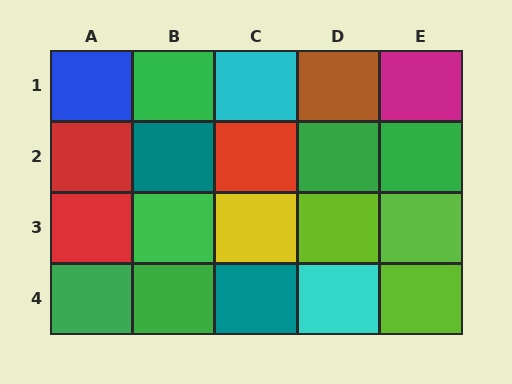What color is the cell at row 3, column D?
Lime.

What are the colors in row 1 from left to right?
Blue, green, cyan, brown, magenta.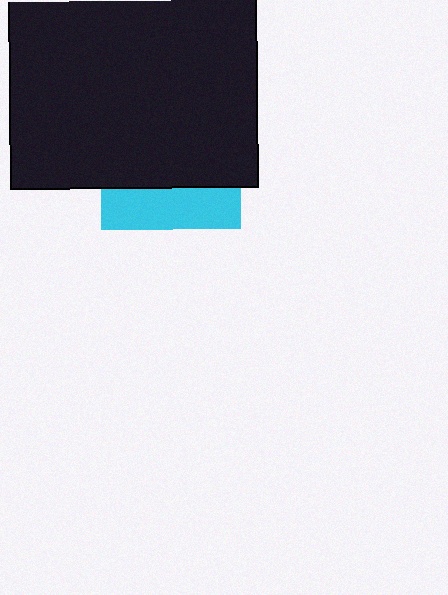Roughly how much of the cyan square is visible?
A small part of it is visible (roughly 30%).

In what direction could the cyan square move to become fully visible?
The cyan square could move down. That would shift it out from behind the black rectangle entirely.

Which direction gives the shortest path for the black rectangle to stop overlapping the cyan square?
Moving up gives the shortest separation.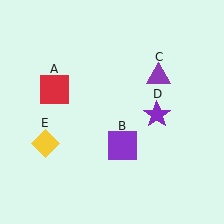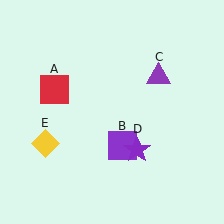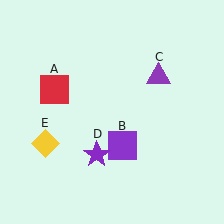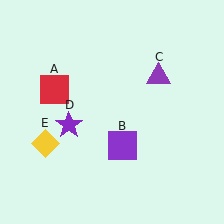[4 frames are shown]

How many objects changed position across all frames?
1 object changed position: purple star (object D).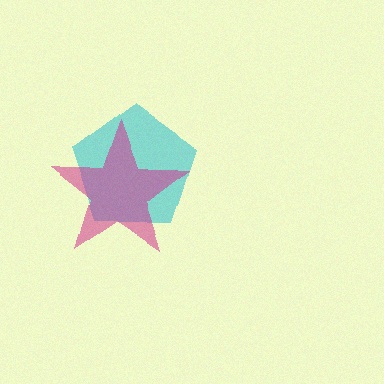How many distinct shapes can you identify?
There are 2 distinct shapes: a cyan pentagon, a magenta star.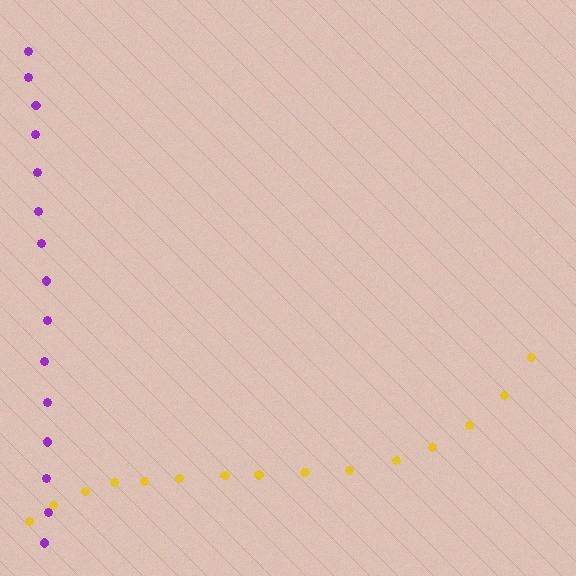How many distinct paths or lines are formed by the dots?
There are 2 distinct paths.